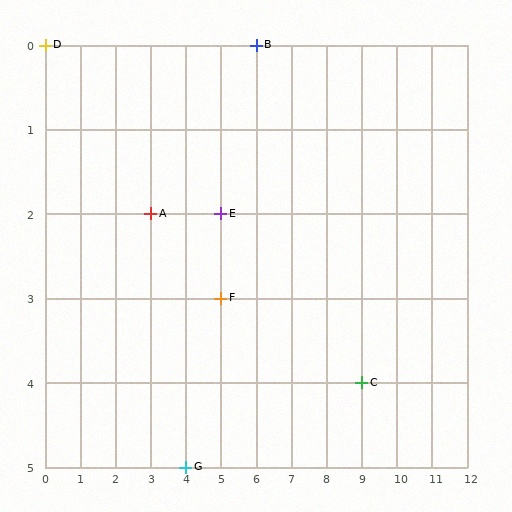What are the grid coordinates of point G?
Point G is at grid coordinates (4, 5).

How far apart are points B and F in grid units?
Points B and F are 1 column and 3 rows apart (about 3.2 grid units diagonally).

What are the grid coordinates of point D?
Point D is at grid coordinates (0, 0).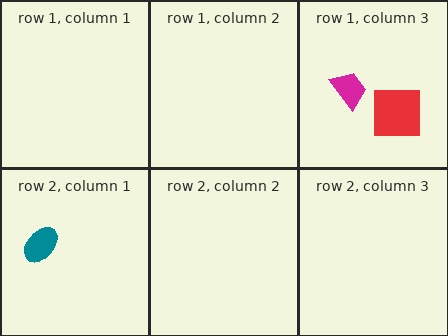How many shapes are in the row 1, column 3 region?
2.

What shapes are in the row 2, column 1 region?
The teal ellipse.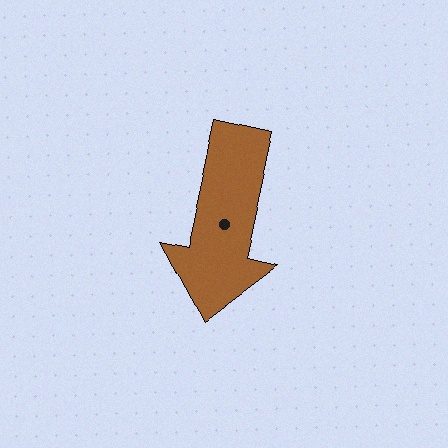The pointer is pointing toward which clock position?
Roughly 6 o'clock.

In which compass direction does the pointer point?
South.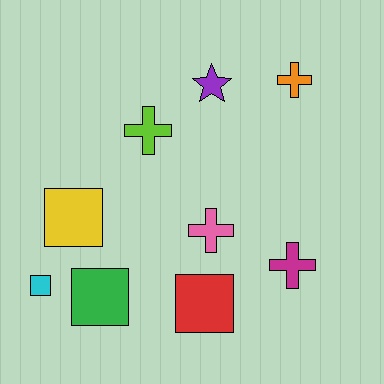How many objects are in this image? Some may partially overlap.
There are 9 objects.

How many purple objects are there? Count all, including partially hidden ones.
There is 1 purple object.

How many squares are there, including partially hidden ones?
There are 4 squares.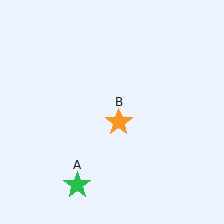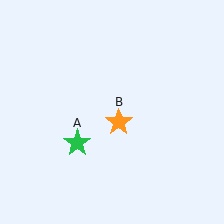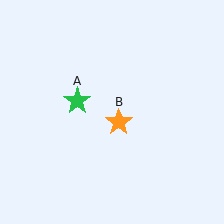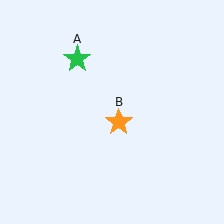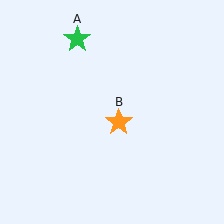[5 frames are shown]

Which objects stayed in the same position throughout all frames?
Orange star (object B) remained stationary.